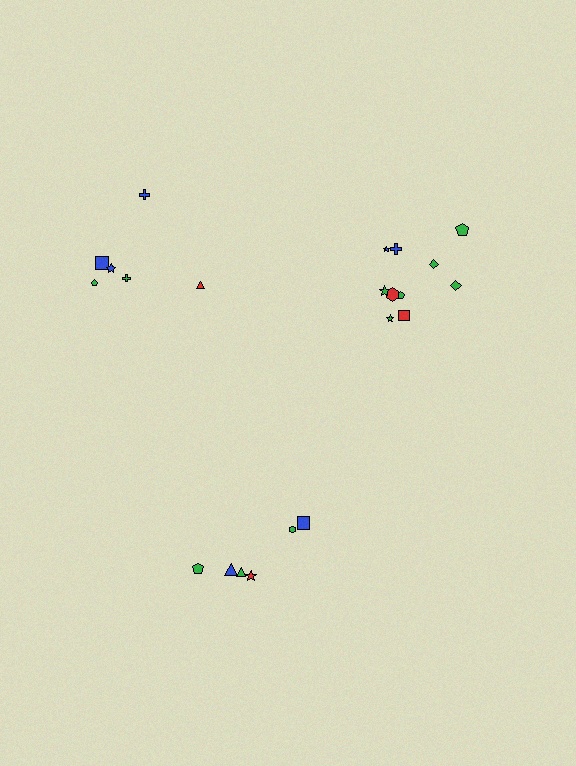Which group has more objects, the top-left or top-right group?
The top-right group.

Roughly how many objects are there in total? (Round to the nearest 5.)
Roughly 20 objects in total.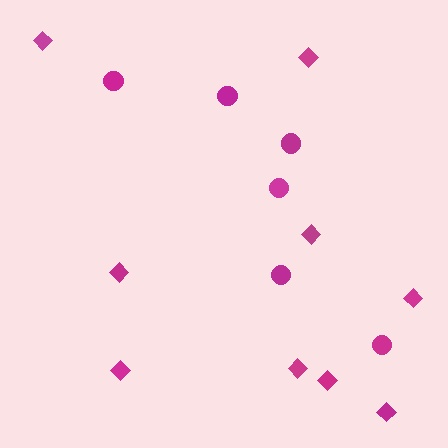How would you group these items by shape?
There are 2 groups: one group of diamonds (9) and one group of circles (6).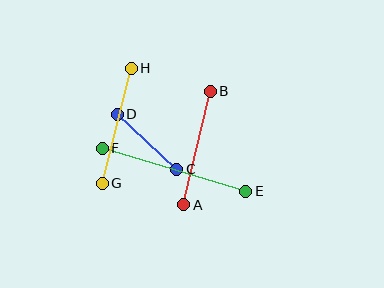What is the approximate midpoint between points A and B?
The midpoint is at approximately (197, 148) pixels.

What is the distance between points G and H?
The distance is approximately 119 pixels.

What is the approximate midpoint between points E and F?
The midpoint is at approximately (174, 170) pixels.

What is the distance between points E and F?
The distance is approximately 150 pixels.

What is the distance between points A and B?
The distance is approximately 117 pixels.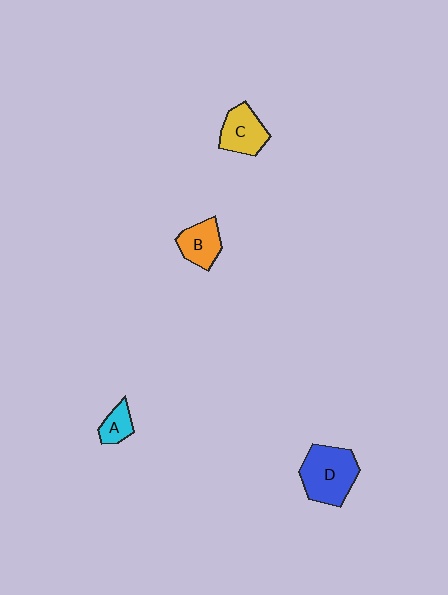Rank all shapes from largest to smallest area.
From largest to smallest: D (blue), C (yellow), B (orange), A (cyan).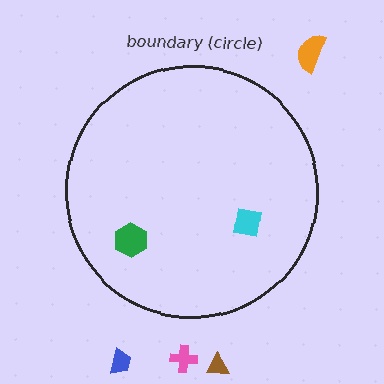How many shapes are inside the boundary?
2 inside, 4 outside.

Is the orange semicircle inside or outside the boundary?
Outside.